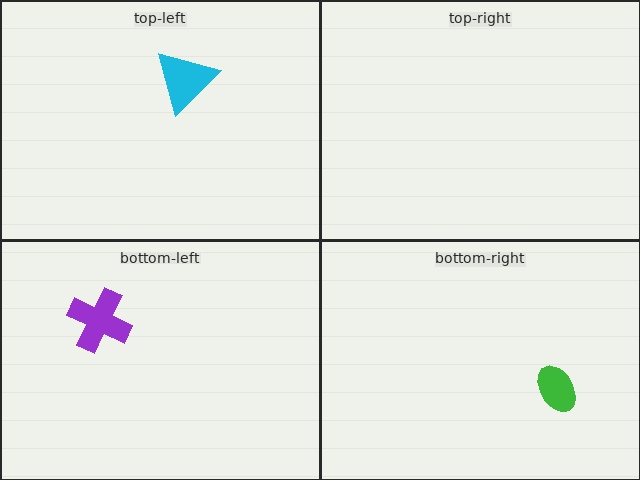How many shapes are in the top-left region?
1.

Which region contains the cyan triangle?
The top-left region.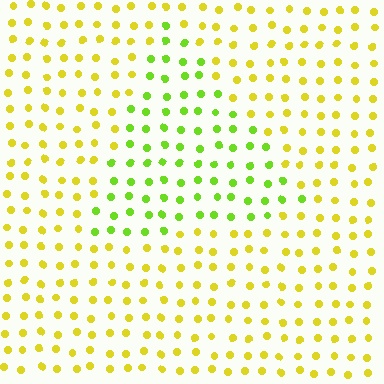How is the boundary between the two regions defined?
The boundary is defined purely by a slight shift in hue (about 39 degrees). Spacing, size, and orientation are identical on both sides.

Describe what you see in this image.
The image is filled with small yellow elements in a uniform arrangement. A triangle-shaped region is visible where the elements are tinted to a slightly different hue, forming a subtle color boundary.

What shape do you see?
I see a triangle.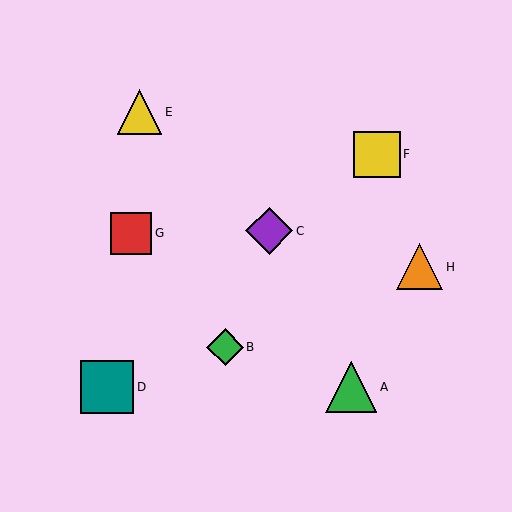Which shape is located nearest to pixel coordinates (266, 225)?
The purple diamond (labeled C) at (269, 231) is nearest to that location.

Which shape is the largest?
The teal square (labeled D) is the largest.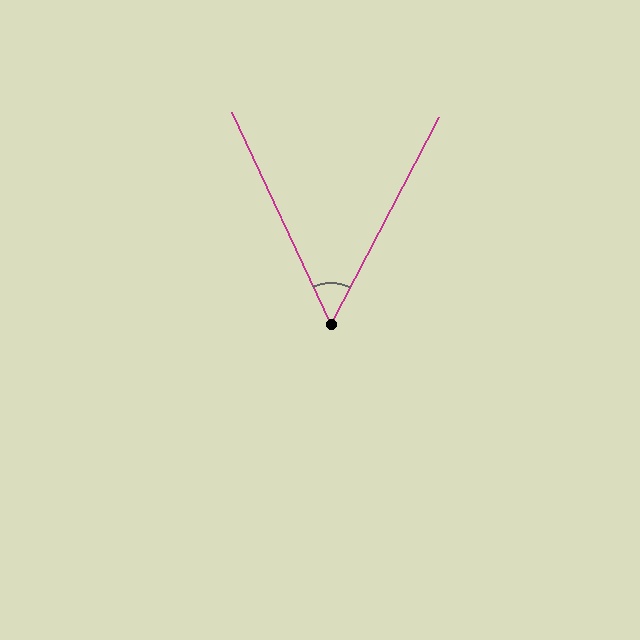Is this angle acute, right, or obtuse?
It is acute.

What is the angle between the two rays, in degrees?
Approximately 52 degrees.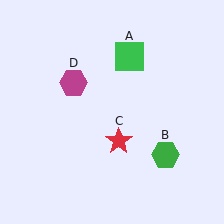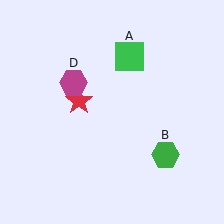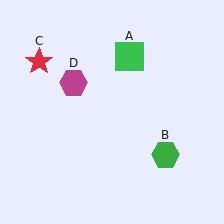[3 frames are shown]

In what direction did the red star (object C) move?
The red star (object C) moved up and to the left.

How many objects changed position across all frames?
1 object changed position: red star (object C).